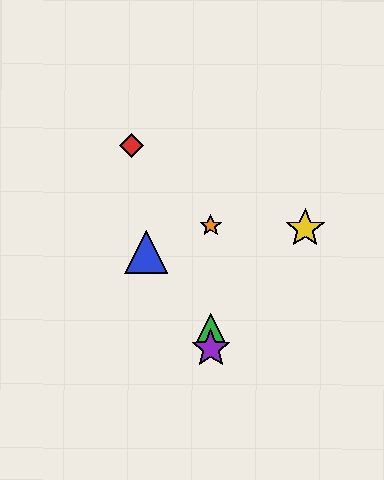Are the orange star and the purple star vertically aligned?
Yes, both are at x≈211.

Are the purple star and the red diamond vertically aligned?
No, the purple star is at x≈210 and the red diamond is at x≈131.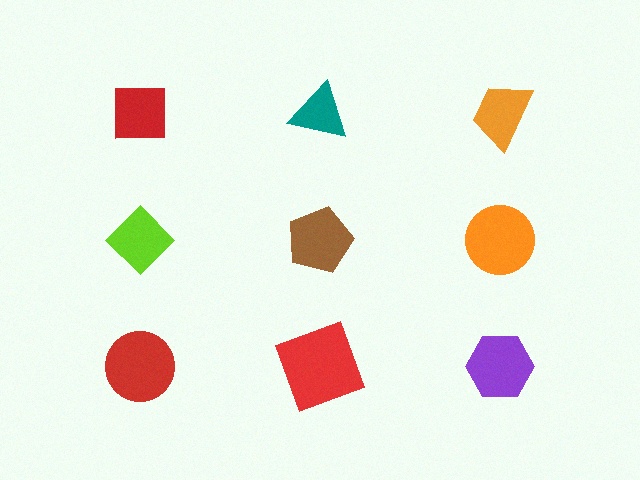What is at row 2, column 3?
An orange circle.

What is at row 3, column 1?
A red circle.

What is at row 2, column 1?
A lime diamond.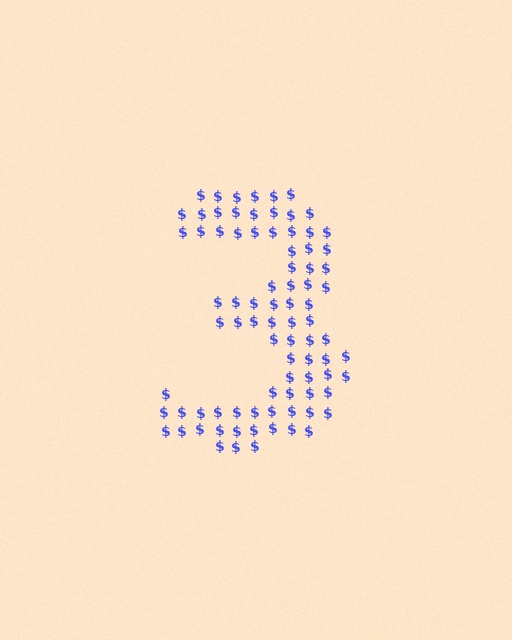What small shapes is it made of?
It is made of small dollar signs.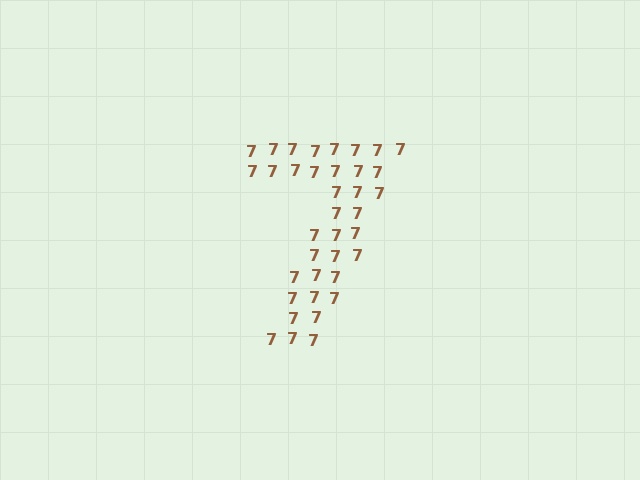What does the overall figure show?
The overall figure shows the digit 7.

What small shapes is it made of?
It is made of small digit 7's.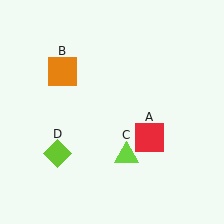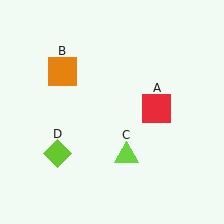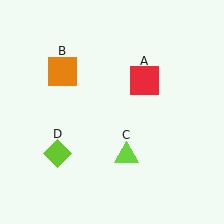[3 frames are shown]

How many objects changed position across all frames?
1 object changed position: red square (object A).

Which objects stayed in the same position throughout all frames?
Orange square (object B) and lime triangle (object C) and lime diamond (object D) remained stationary.